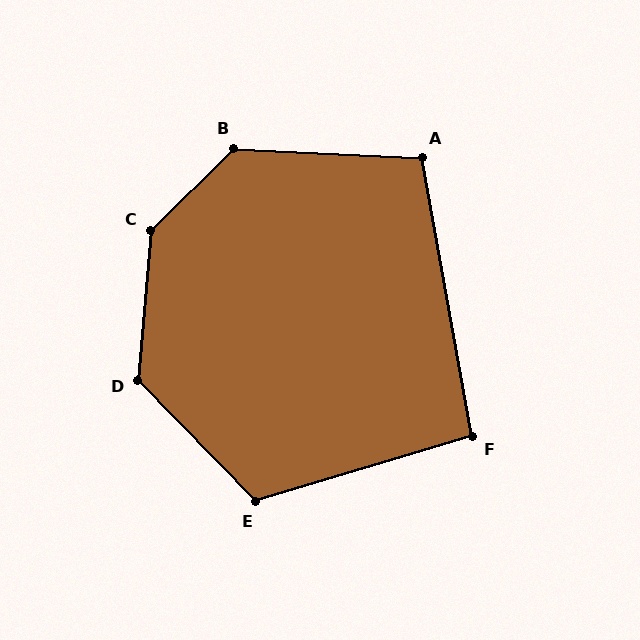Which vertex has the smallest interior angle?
F, at approximately 96 degrees.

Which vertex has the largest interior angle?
C, at approximately 139 degrees.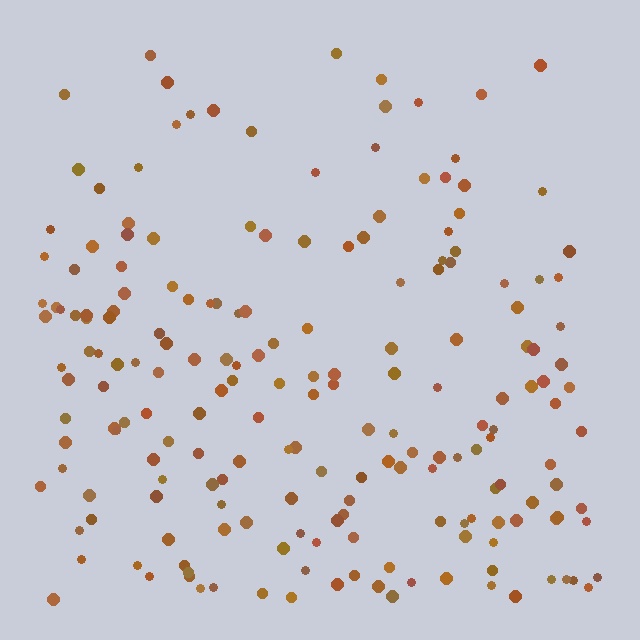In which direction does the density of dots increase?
From top to bottom, with the bottom side densest.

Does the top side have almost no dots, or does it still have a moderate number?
Still a moderate number, just noticeably fewer than the bottom.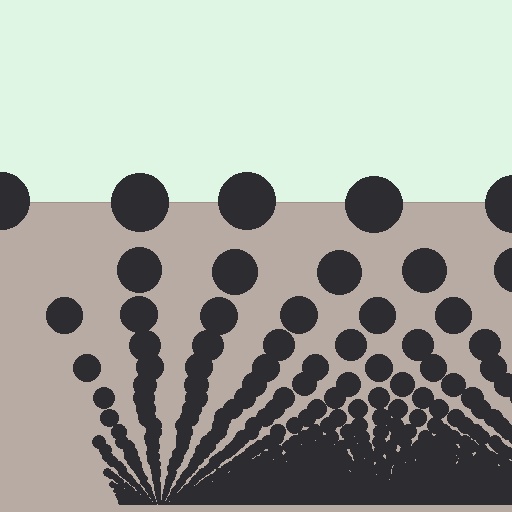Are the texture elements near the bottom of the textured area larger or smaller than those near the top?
Smaller. The gradient is inverted — elements near the bottom are smaller and denser.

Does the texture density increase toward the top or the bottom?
Density increases toward the bottom.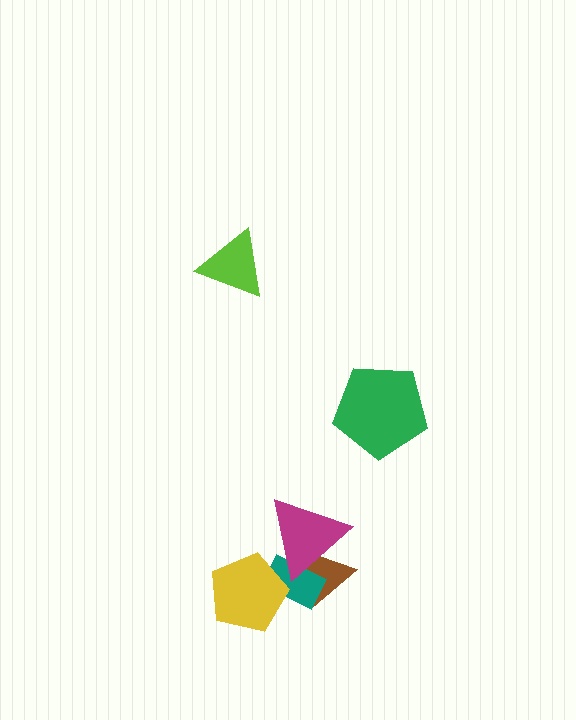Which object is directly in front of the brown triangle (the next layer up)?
The teal rectangle is directly in front of the brown triangle.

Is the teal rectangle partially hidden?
Yes, it is partially covered by another shape.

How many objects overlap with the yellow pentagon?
1 object overlaps with the yellow pentagon.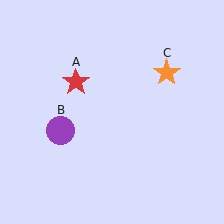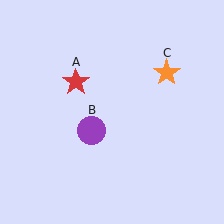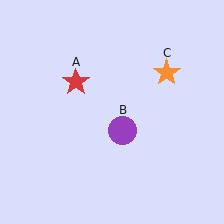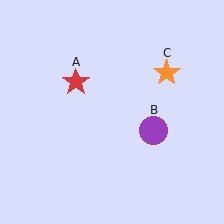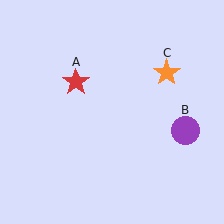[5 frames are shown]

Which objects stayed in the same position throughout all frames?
Red star (object A) and orange star (object C) remained stationary.